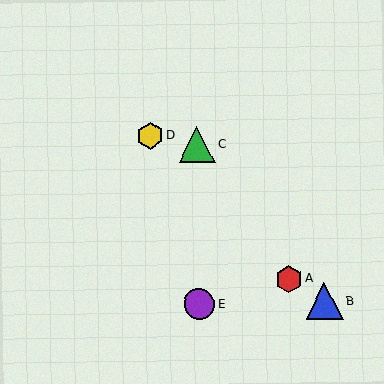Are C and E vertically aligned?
Yes, both are at x≈197.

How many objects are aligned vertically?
2 objects (C, E) are aligned vertically.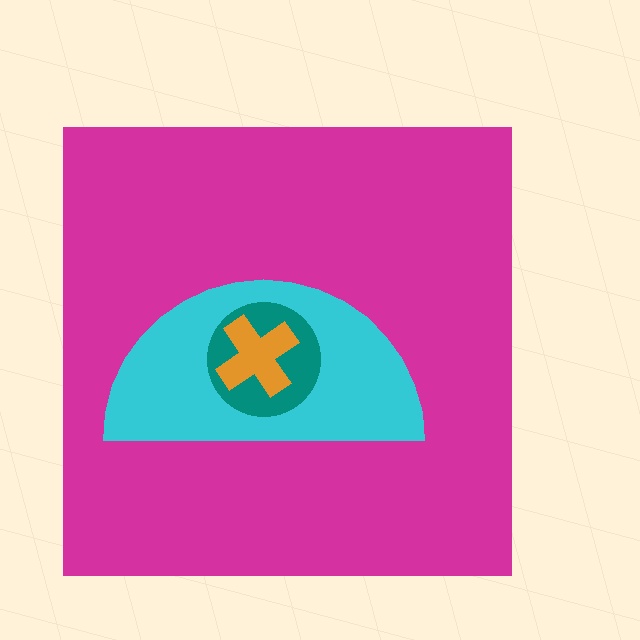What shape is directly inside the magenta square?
The cyan semicircle.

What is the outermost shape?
The magenta square.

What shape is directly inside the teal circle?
The orange cross.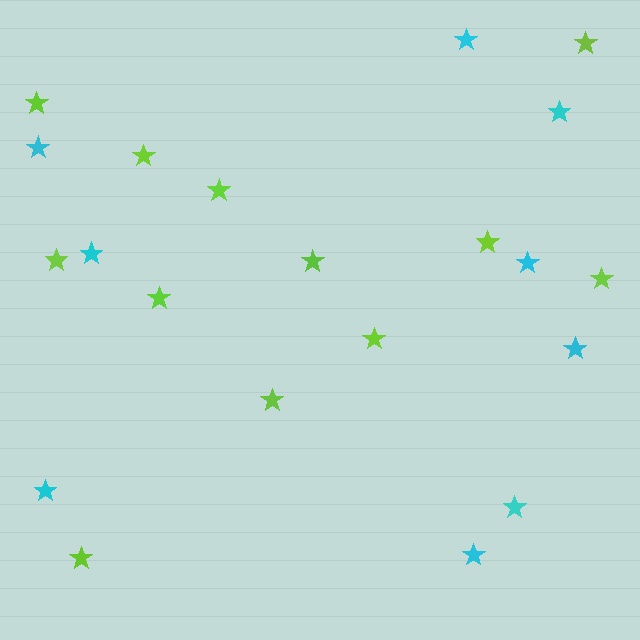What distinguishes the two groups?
There are 2 groups: one group of cyan stars (9) and one group of lime stars (12).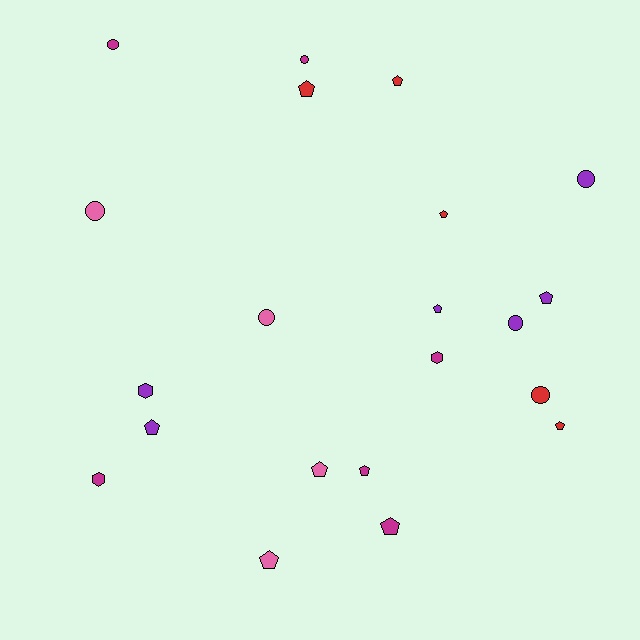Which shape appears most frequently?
Pentagon, with 11 objects.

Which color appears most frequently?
Purple, with 6 objects.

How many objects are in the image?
There are 21 objects.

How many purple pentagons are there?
There are 3 purple pentagons.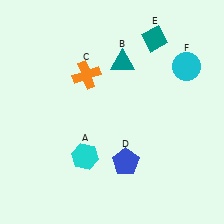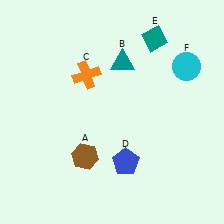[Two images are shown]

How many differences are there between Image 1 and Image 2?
There is 1 difference between the two images.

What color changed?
The hexagon (A) changed from cyan in Image 1 to brown in Image 2.